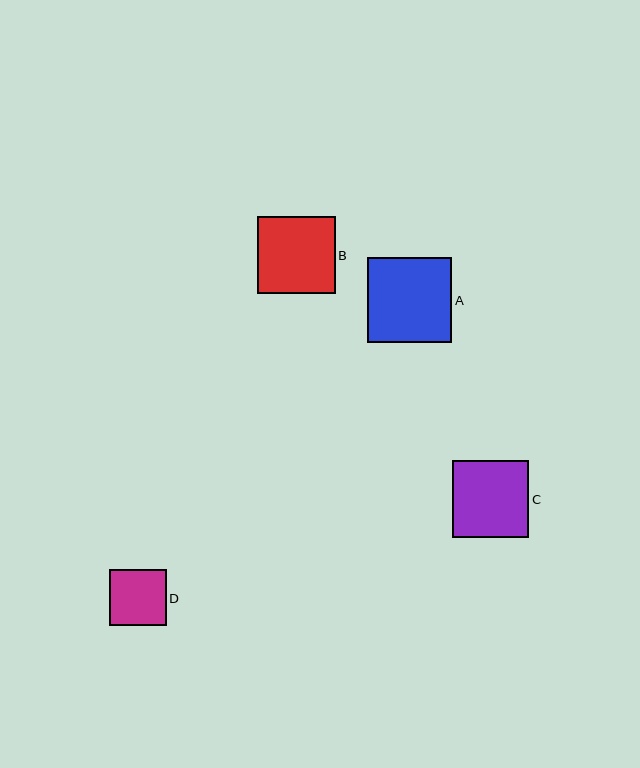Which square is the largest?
Square A is the largest with a size of approximately 84 pixels.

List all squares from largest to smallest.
From largest to smallest: A, B, C, D.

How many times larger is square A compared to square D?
Square A is approximately 1.5 times the size of square D.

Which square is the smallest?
Square D is the smallest with a size of approximately 56 pixels.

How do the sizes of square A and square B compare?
Square A and square B are approximately the same size.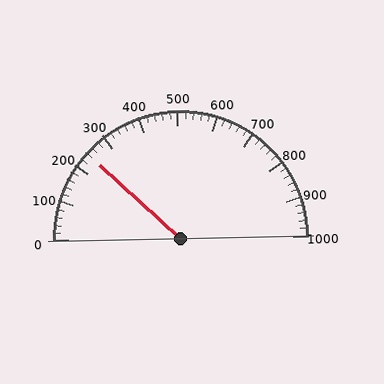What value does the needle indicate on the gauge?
The needle indicates approximately 240.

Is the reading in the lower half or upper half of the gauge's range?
The reading is in the lower half of the range (0 to 1000).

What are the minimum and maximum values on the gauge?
The gauge ranges from 0 to 1000.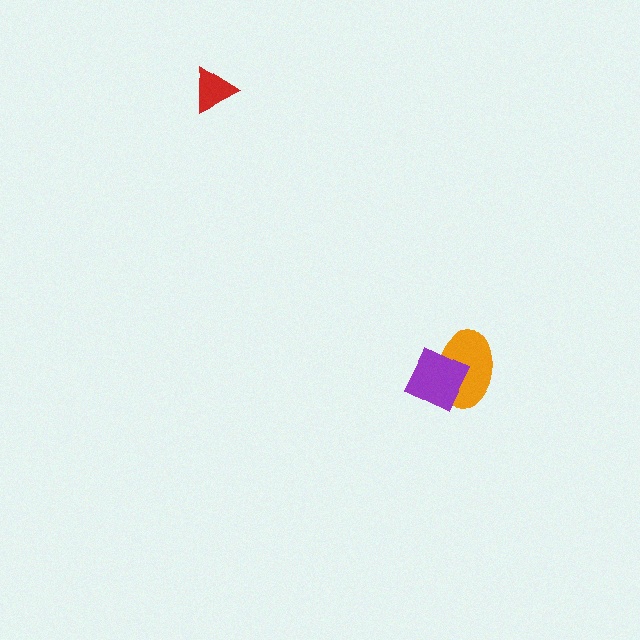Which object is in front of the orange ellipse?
The purple diamond is in front of the orange ellipse.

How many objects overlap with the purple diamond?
1 object overlaps with the purple diamond.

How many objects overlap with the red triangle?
0 objects overlap with the red triangle.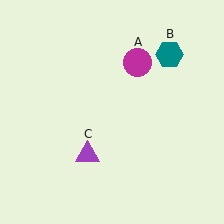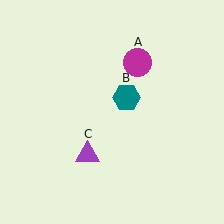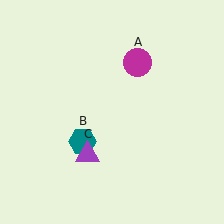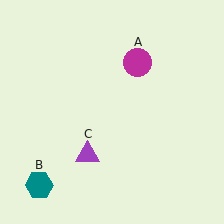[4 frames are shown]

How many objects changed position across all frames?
1 object changed position: teal hexagon (object B).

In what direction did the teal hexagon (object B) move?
The teal hexagon (object B) moved down and to the left.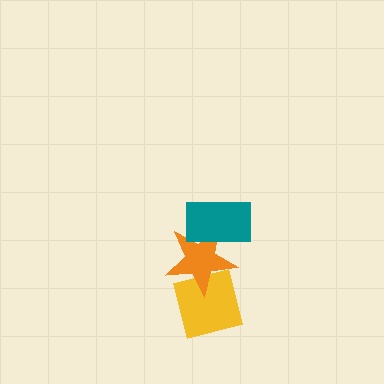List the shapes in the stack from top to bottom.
From top to bottom: the teal rectangle, the orange star, the yellow square.